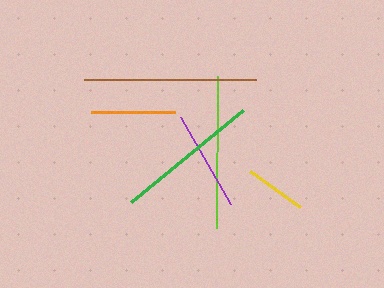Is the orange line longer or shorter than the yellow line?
The orange line is longer than the yellow line.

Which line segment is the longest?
The brown line is the longest at approximately 172 pixels.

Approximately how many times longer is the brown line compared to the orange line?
The brown line is approximately 2.0 times the length of the orange line.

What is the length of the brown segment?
The brown segment is approximately 172 pixels long.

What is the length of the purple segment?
The purple segment is approximately 100 pixels long.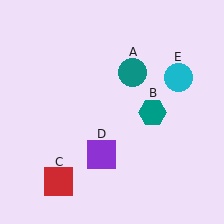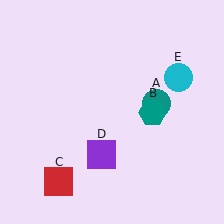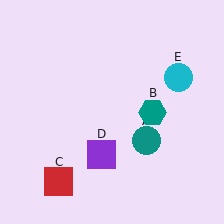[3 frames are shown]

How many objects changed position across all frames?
1 object changed position: teal circle (object A).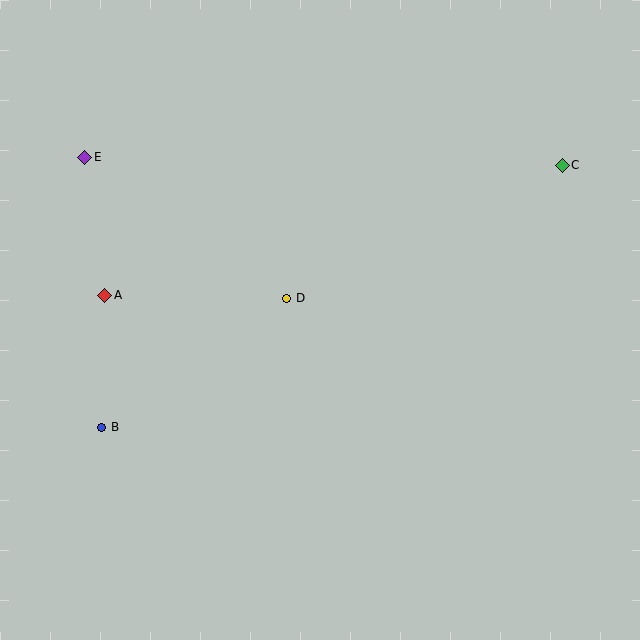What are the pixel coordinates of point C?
Point C is at (562, 165).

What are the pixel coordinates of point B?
Point B is at (102, 427).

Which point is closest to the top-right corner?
Point C is closest to the top-right corner.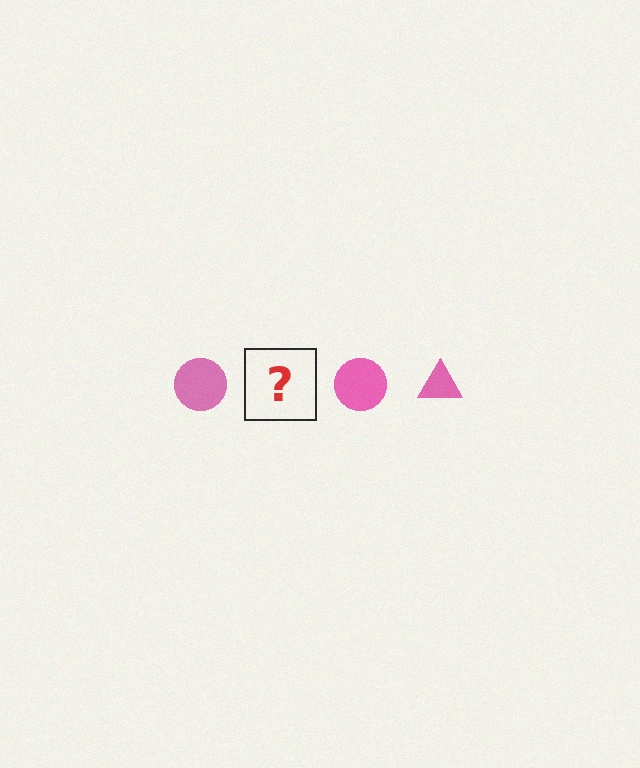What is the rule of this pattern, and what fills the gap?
The rule is that the pattern cycles through circle, triangle shapes in pink. The gap should be filled with a pink triangle.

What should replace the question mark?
The question mark should be replaced with a pink triangle.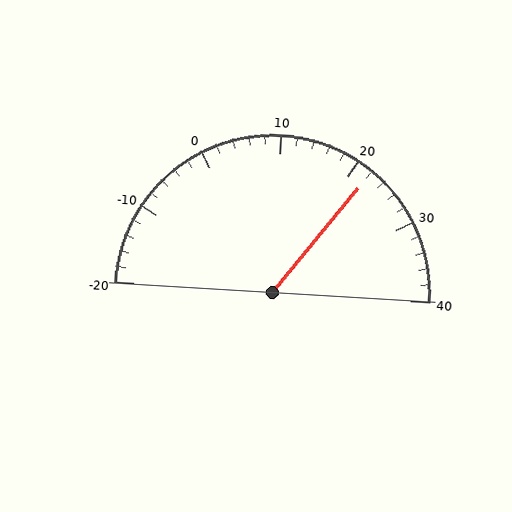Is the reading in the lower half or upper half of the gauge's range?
The reading is in the upper half of the range (-20 to 40).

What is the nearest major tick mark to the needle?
The nearest major tick mark is 20.